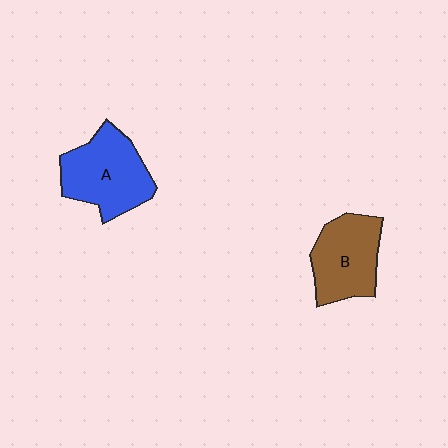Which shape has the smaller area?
Shape B (brown).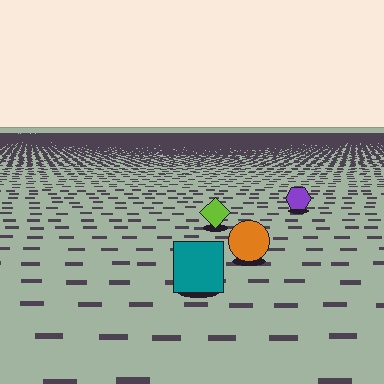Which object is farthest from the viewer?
The purple hexagon is farthest from the viewer. It appears smaller and the ground texture around it is denser.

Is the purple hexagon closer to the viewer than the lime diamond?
No. The lime diamond is closer — you can tell from the texture gradient: the ground texture is coarser near it.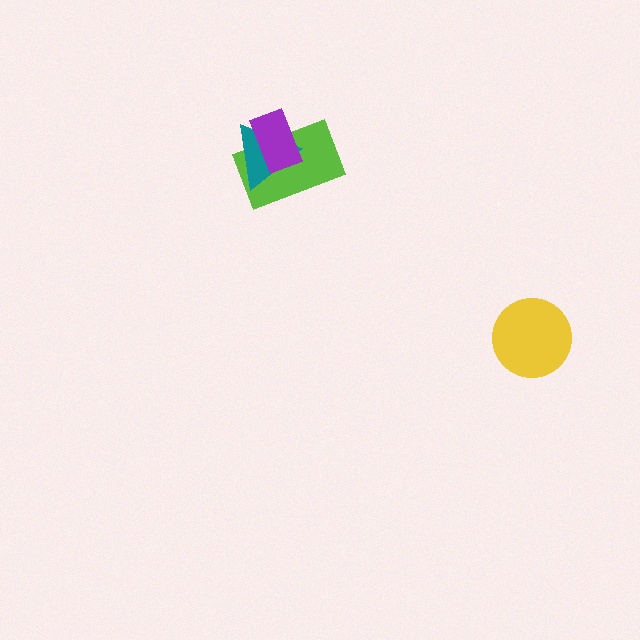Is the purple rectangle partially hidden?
No, no other shape covers it.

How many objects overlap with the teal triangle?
2 objects overlap with the teal triangle.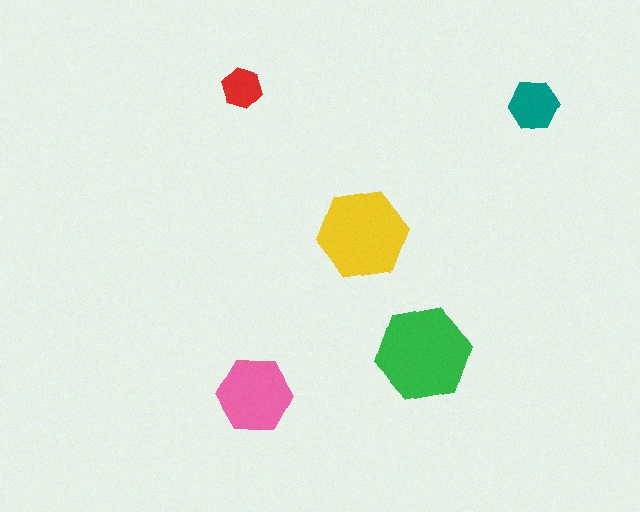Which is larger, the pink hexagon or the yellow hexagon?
The yellow one.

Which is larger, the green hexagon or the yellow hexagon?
The green one.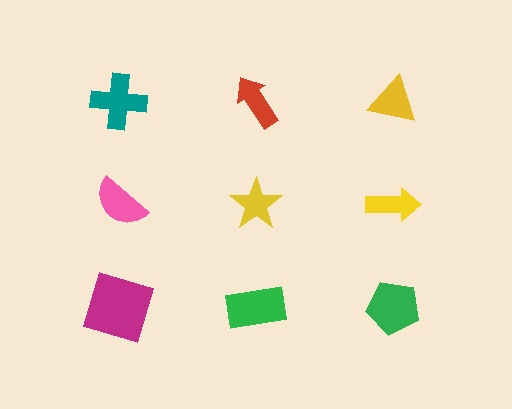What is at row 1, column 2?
A red arrow.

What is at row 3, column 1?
A magenta square.